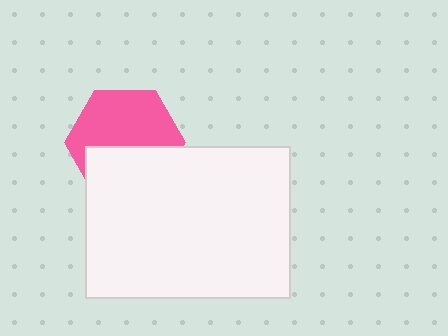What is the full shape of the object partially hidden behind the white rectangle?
The partially hidden object is a pink hexagon.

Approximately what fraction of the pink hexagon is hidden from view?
Roughly 43% of the pink hexagon is hidden behind the white rectangle.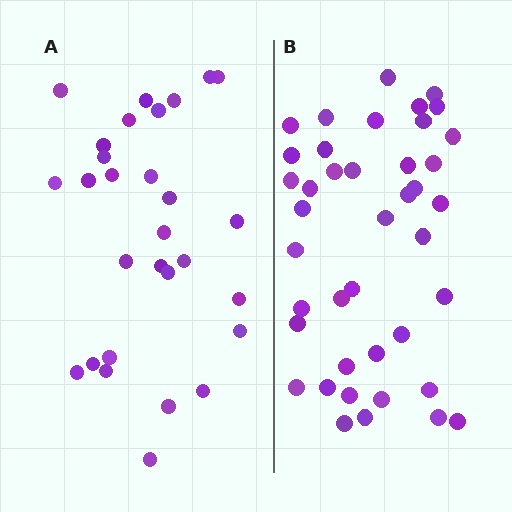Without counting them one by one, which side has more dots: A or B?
Region B (the right region) has more dots.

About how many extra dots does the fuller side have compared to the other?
Region B has roughly 12 or so more dots than region A.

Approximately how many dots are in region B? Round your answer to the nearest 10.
About 40 dots. (The exact count is 41, which rounds to 40.)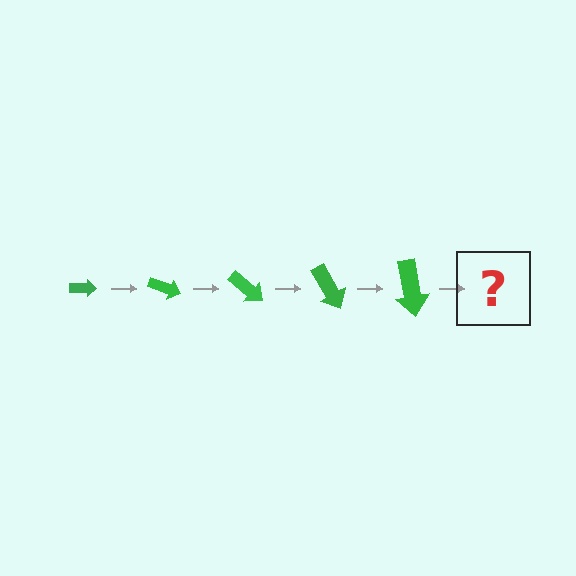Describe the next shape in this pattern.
It should be an arrow, larger than the previous one and rotated 100 degrees from the start.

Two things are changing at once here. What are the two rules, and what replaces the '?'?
The two rules are that the arrow grows larger each step and it rotates 20 degrees each step. The '?' should be an arrow, larger than the previous one and rotated 100 degrees from the start.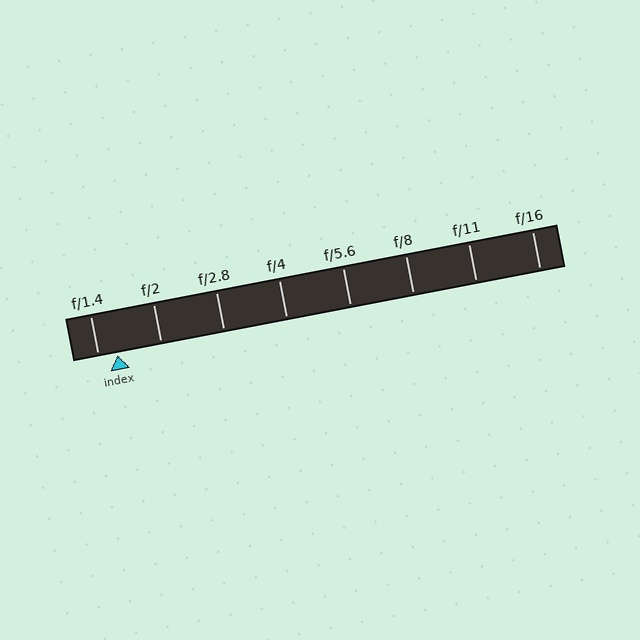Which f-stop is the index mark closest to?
The index mark is closest to f/1.4.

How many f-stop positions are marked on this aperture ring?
There are 8 f-stop positions marked.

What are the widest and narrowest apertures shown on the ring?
The widest aperture shown is f/1.4 and the narrowest is f/16.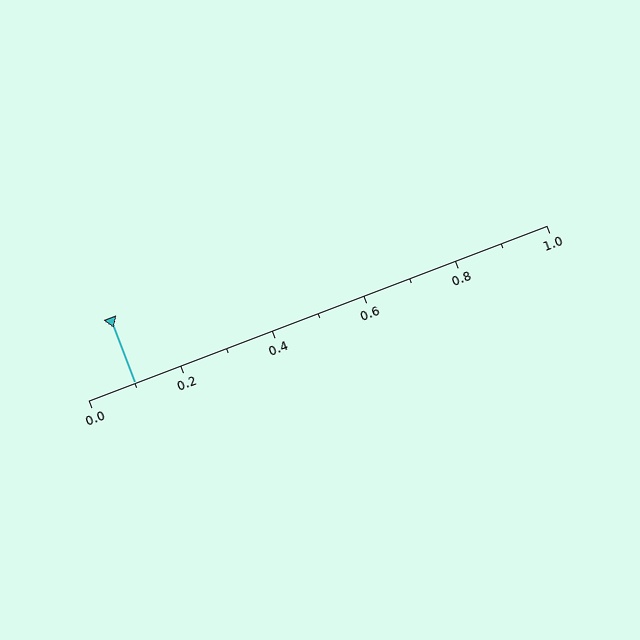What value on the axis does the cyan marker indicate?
The marker indicates approximately 0.1.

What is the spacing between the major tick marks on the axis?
The major ticks are spaced 0.2 apart.